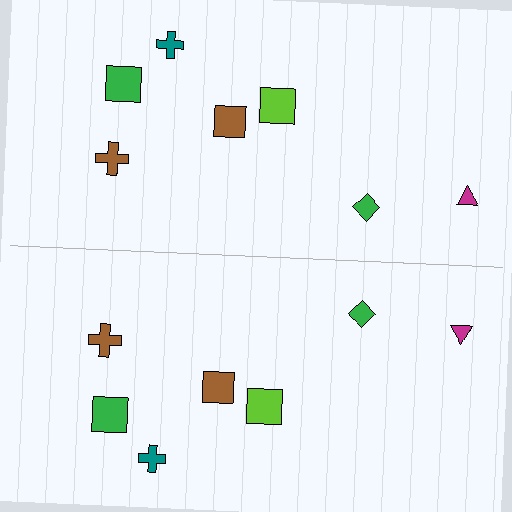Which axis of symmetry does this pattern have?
The pattern has a horizontal axis of symmetry running through the center of the image.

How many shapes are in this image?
There are 14 shapes in this image.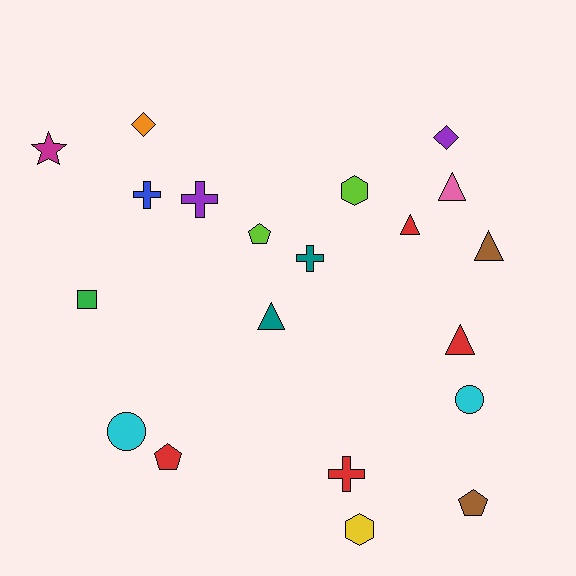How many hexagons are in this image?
There are 2 hexagons.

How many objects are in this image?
There are 20 objects.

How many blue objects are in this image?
There is 1 blue object.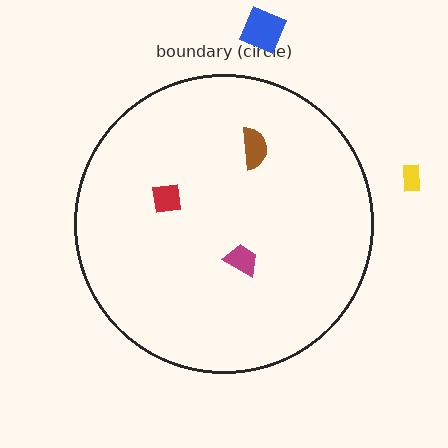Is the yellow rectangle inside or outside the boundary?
Outside.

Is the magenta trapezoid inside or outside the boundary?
Inside.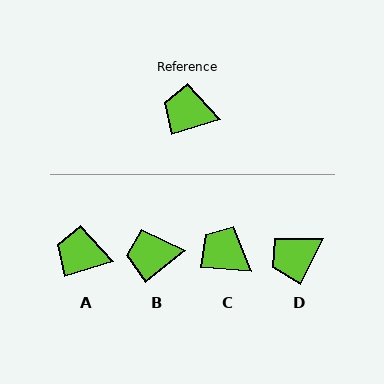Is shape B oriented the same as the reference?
No, it is off by about 21 degrees.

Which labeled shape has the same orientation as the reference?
A.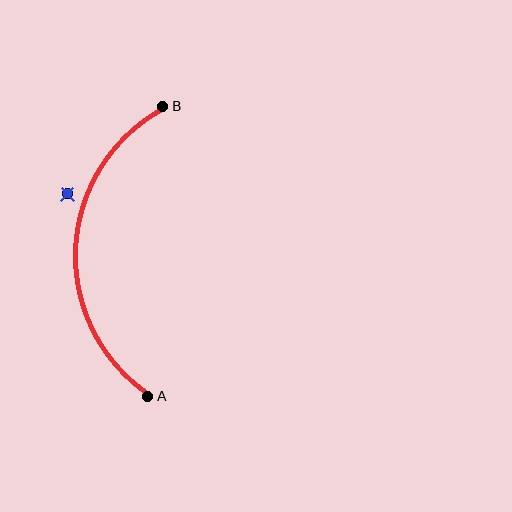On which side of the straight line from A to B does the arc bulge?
The arc bulges to the left of the straight line connecting A and B.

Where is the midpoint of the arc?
The arc midpoint is the point on the curve farthest from the straight line joining A and B. It sits to the left of that line.